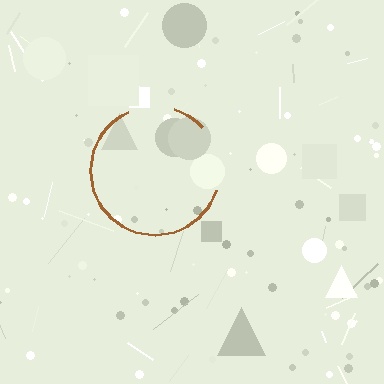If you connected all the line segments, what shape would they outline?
They would outline a circle.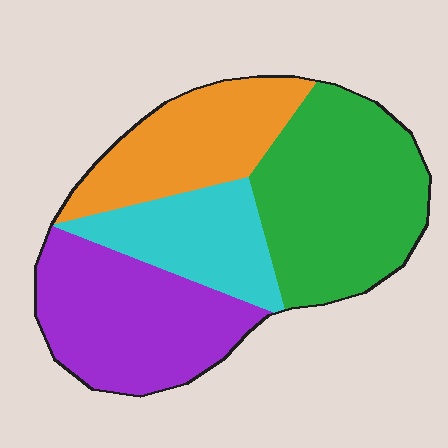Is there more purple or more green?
Green.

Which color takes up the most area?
Green, at roughly 35%.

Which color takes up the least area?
Cyan, at roughly 15%.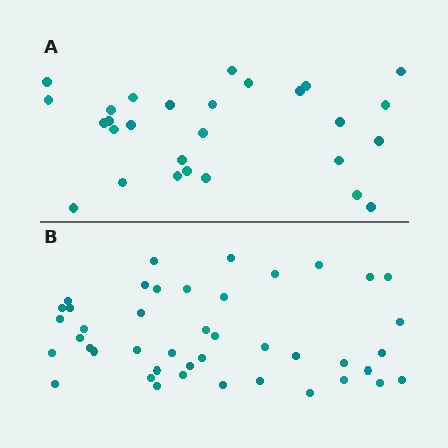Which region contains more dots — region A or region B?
Region B (the bottom region) has more dots.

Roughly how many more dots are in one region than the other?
Region B has approximately 15 more dots than region A.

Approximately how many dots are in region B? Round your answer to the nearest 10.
About 40 dots. (The exact count is 43, which rounds to 40.)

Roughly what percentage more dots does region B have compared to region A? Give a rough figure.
About 55% more.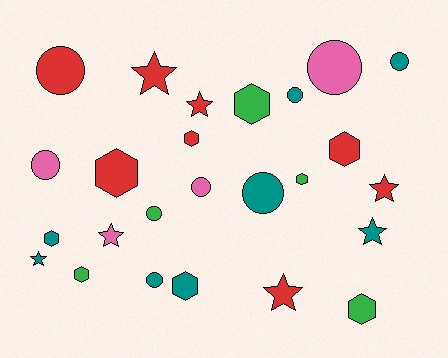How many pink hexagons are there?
There are no pink hexagons.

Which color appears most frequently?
Teal, with 8 objects.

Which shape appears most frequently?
Circle, with 9 objects.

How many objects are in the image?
There are 25 objects.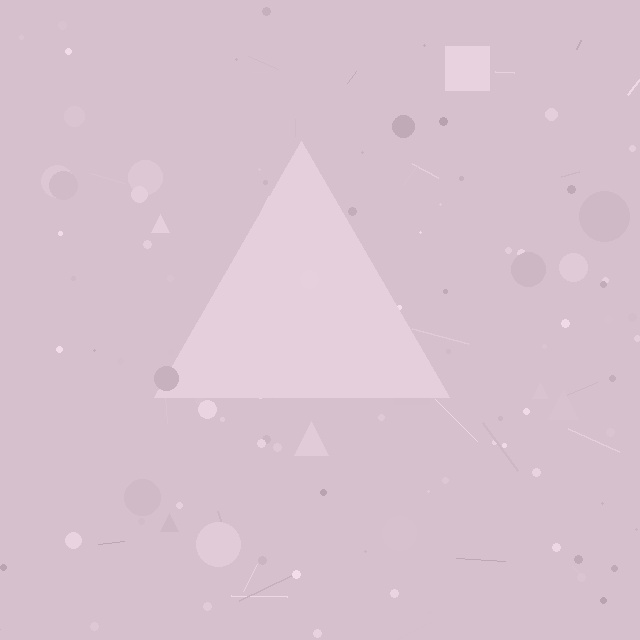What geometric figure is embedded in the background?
A triangle is embedded in the background.